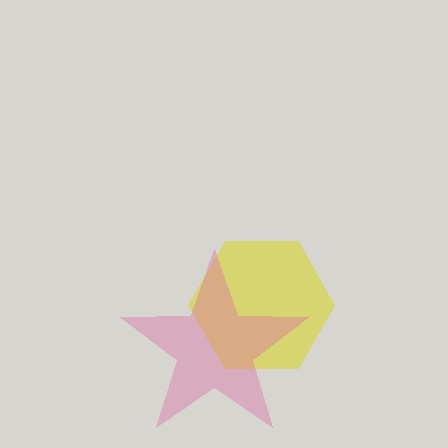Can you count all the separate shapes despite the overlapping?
Yes, there are 2 separate shapes.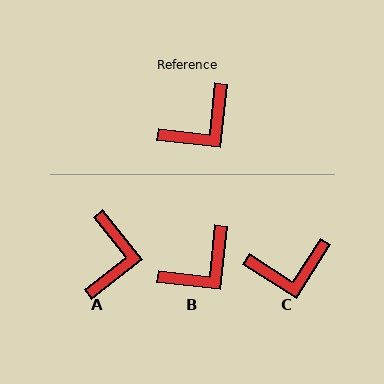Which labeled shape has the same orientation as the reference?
B.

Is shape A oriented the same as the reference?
No, it is off by about 44 degrees.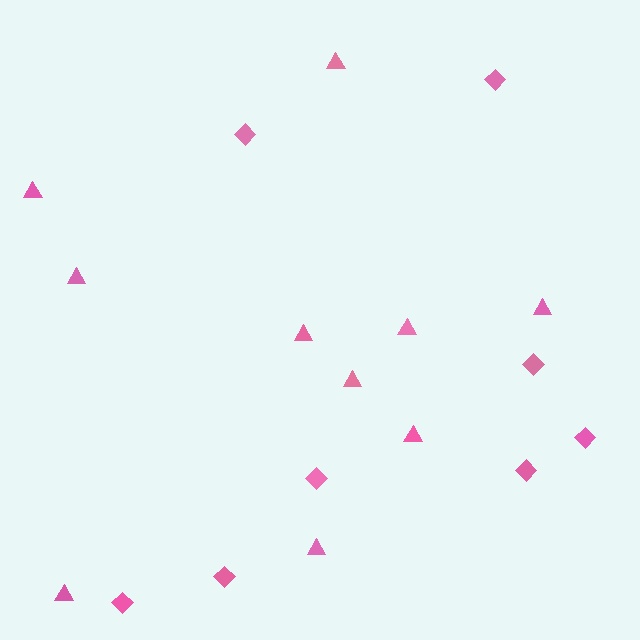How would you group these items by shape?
There are 2 groups: one group of diamonds (8) and one group of triangles (10).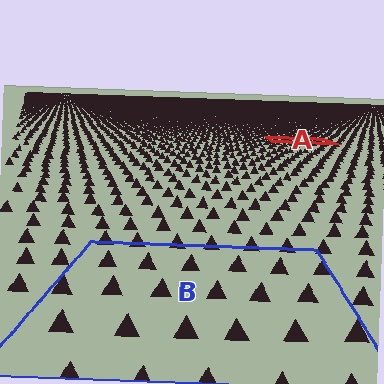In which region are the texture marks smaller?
The texture marks are smaller in region A, because it is farther away.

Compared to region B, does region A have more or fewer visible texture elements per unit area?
Region A has more texture elements per unit area — they are packed more densely because it is farther away.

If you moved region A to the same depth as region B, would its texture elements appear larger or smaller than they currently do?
They would appear larger. At a closer depth, the same texture elements are projected at a bigger on-screen size.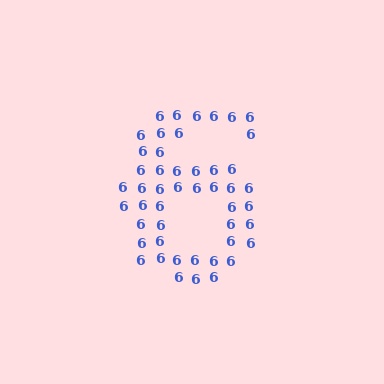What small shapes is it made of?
It is made of small digit 6's.